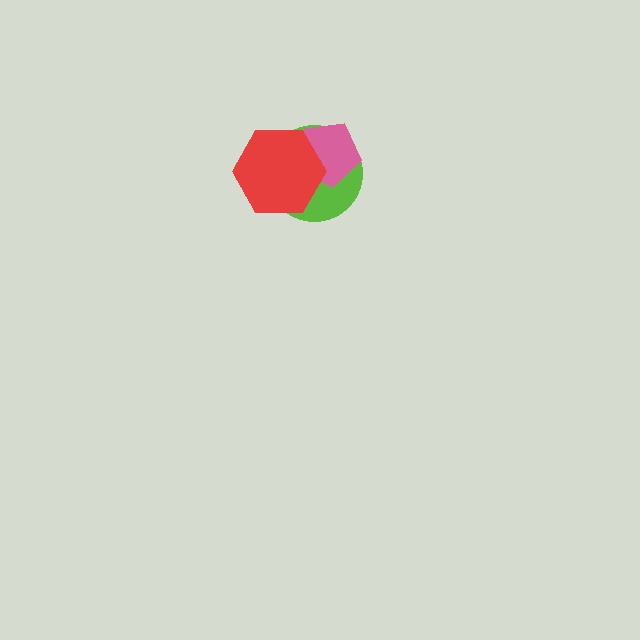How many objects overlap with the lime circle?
2 objects overlap with the lime circle.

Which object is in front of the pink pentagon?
The red hexagon is in front of the pink pentagon.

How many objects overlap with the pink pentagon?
2 objects overlap with the pink pentagon.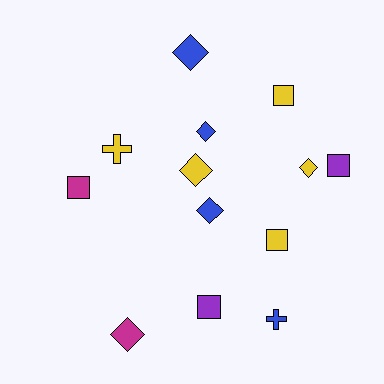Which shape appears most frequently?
Diamond, with 6 objects.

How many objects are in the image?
There are 13 objects.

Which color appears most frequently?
Yellow, with 5 objects.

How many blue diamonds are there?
There are 3 blue diamonds.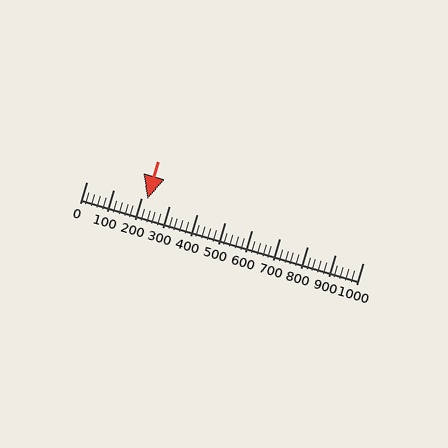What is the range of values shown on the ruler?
The ruler shows values from 0 to 1000.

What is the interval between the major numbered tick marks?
The major tick marks are spaced 100 units apart.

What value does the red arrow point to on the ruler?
The red arrow points to approximately 220.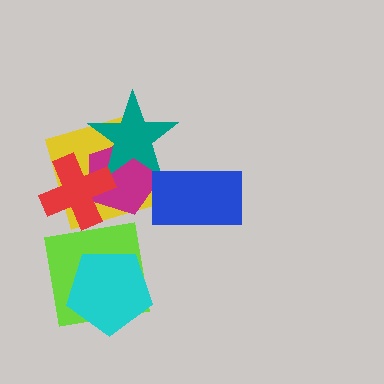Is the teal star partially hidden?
No, no other shape covers it.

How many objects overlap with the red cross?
2 objects overlap with the red cross.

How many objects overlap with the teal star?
2 objects overlap with the teal star.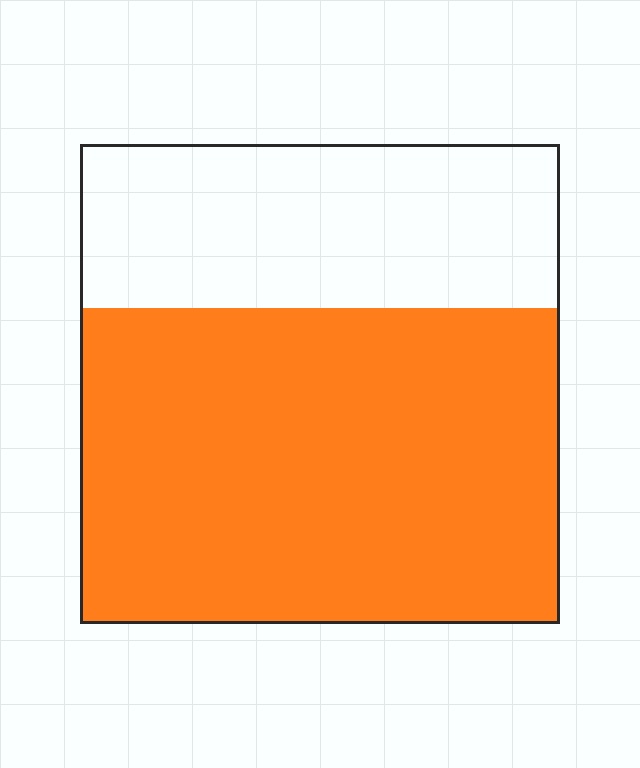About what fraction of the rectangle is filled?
About two thirds (2/3).